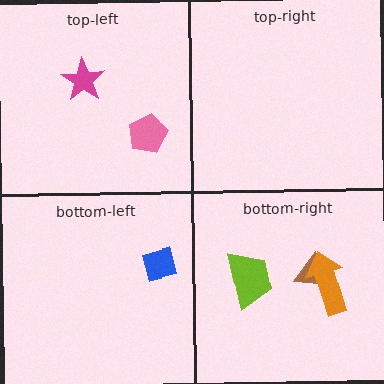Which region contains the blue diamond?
The bottom-left region.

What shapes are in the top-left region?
The magenta star, the pink pentagon.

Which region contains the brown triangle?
The bottom-right region.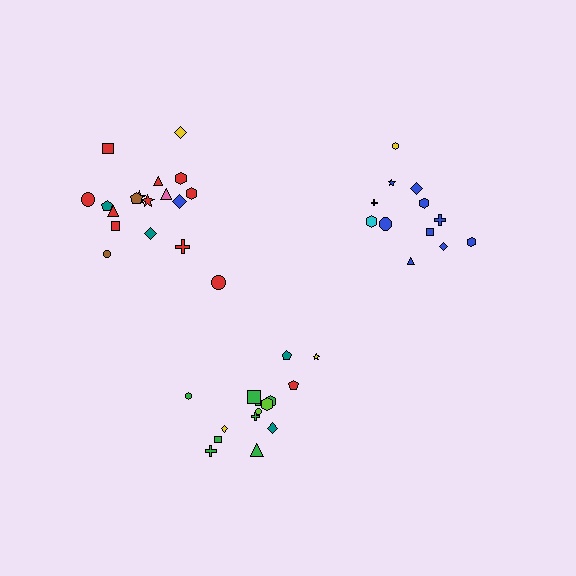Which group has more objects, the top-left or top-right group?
The top-left group.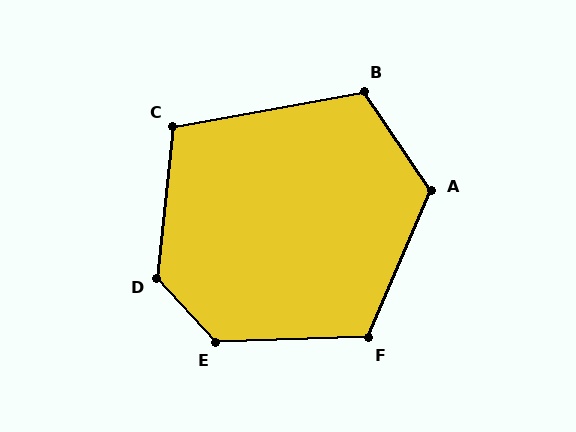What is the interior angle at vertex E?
Approximately 131 degrees (obtuse).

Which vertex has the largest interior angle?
D, at approximately 131 degrees.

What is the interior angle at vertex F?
Approximately 115 degrees (obtuse).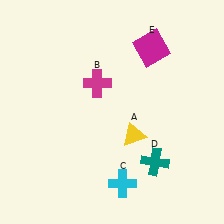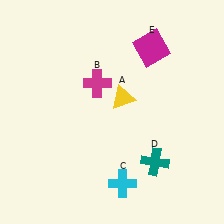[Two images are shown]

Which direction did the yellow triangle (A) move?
The yellow triangle (A) moved up.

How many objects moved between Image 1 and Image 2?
1 object moved between the two images.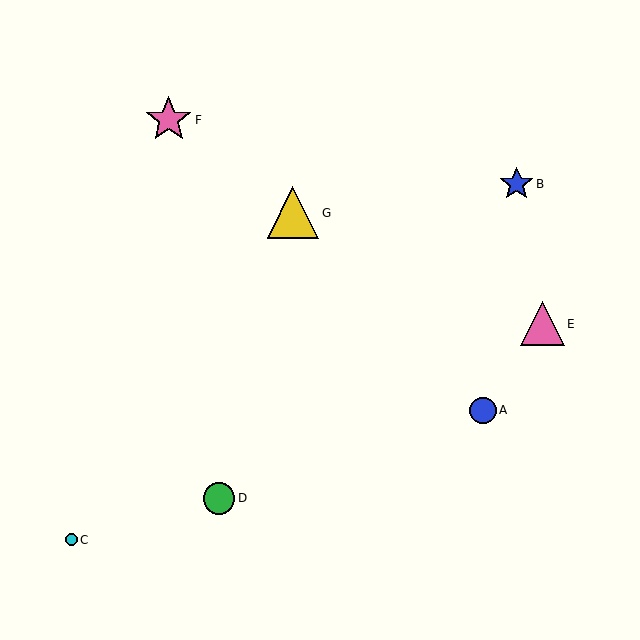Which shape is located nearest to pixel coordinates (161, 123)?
The pink star (labeled F) at (169, 120) is nearest to that location.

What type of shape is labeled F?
Shape F is a pink star.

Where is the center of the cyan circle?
The center of the cyan circle is at (71, 540).